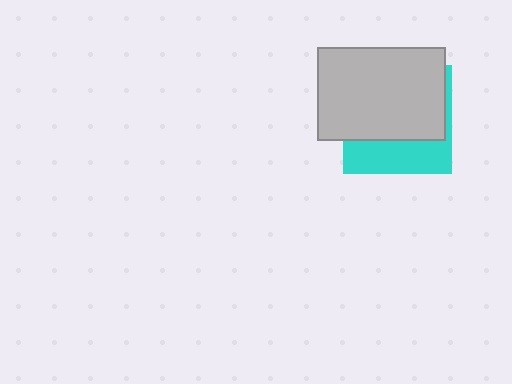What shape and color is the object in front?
The object in front is a light gray rectangle.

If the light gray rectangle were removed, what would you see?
You would see the complete cyan square.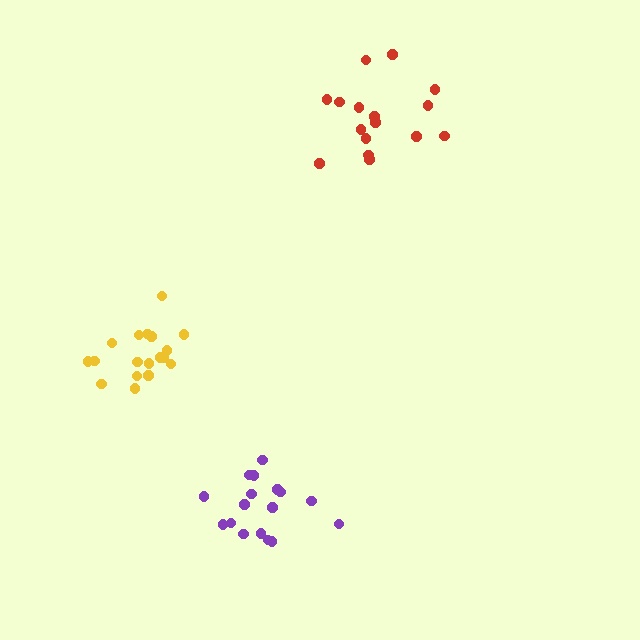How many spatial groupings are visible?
There are 3 spatial groupings.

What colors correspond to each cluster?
The clusters are colored: red, yellow, purple.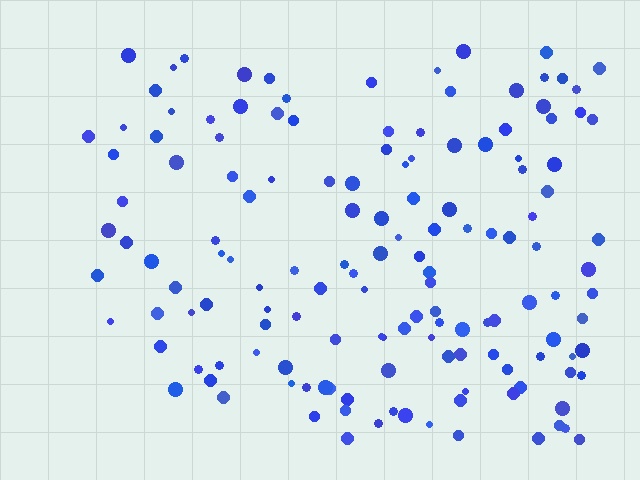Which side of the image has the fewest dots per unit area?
The left.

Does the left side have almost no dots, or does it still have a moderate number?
Still a moderate number, just noticeably fewer than the right.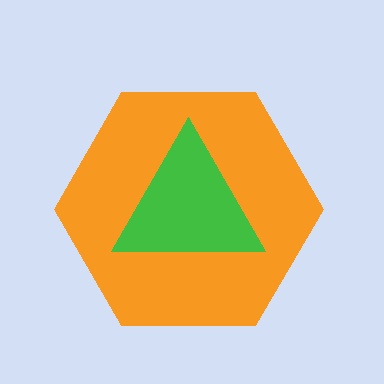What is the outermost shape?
The orange hexagon.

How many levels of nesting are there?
2.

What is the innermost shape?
The green triangle.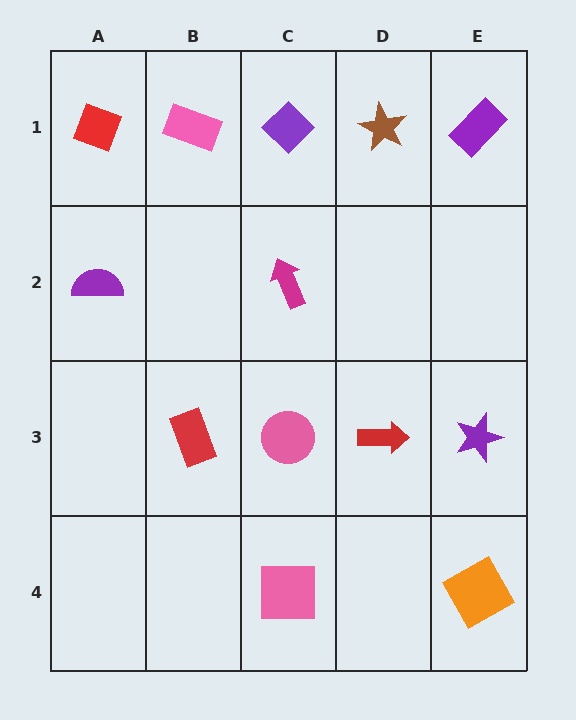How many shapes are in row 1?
5 shapes.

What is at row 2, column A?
A purple semicircle.